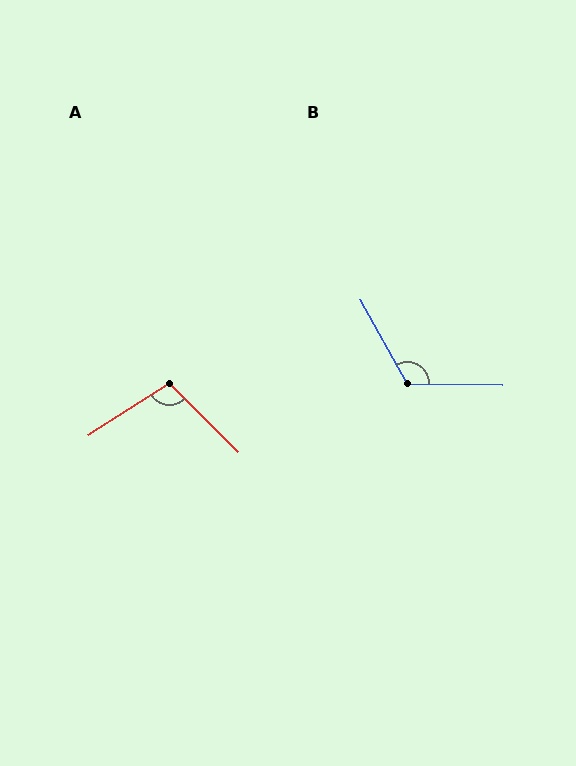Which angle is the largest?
B, at approximately 120 degrees.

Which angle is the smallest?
A, at approximately 102 degrees.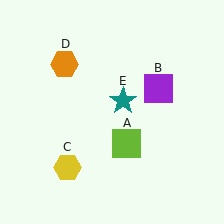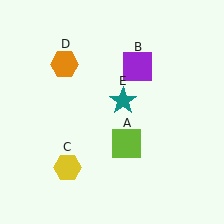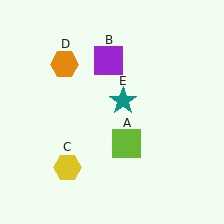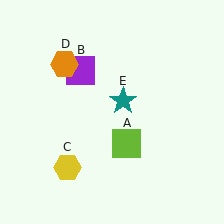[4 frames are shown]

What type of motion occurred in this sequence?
The purple square (object B) rotated counterclockwise around the center of the scene.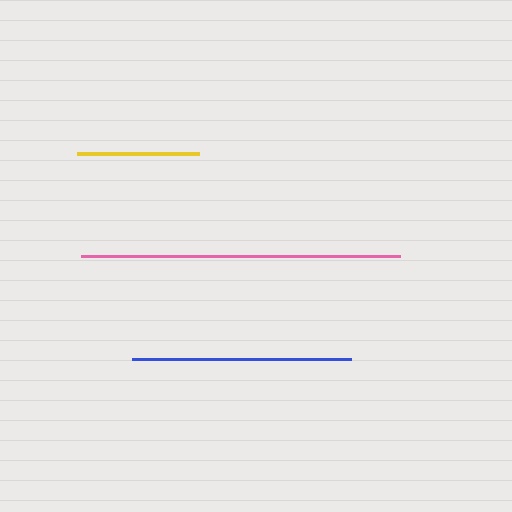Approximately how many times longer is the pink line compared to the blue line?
The pink line is approximately 1.5 times the length of the blue line.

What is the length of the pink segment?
The pink segment is approximately 319 pixels long.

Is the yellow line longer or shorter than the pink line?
The pink line is longer than the yellow line.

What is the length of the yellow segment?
The yellow segment is approximately 122 pixels long.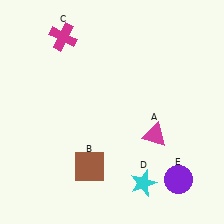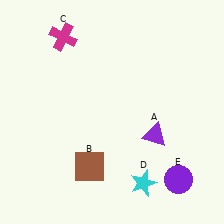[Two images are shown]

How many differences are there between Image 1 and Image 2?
There is 1 difference between the two images.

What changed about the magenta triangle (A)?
In Image 1, A is magenta. In Image 2, it changed to purple.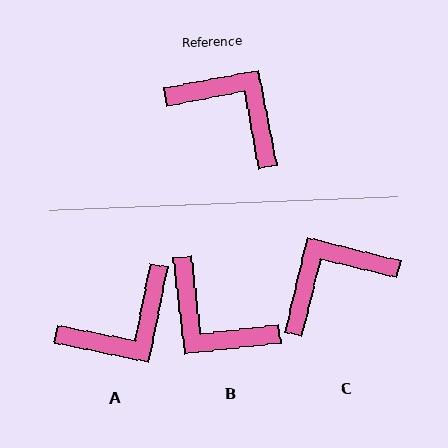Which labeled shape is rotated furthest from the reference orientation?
B, about 176 degrees away.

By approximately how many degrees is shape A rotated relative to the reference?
Approximately 112 degrees clockwise.